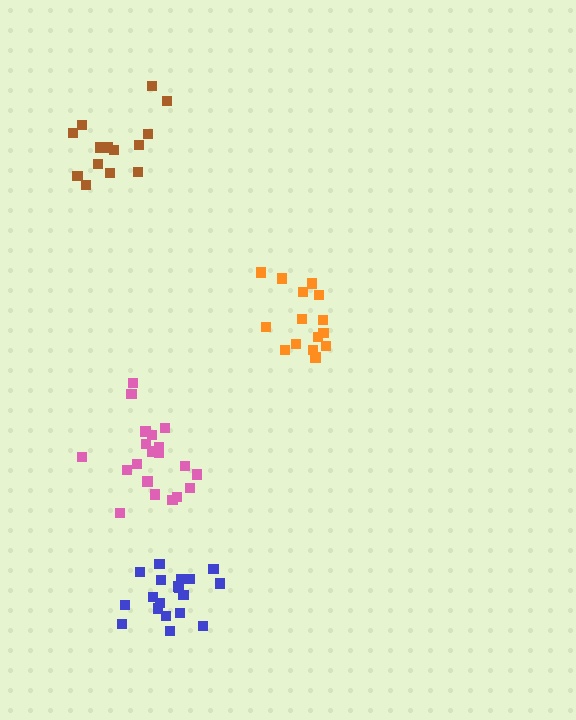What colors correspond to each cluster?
The clusters are colored: pink, orange, brown, blue.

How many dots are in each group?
Group 1: 20 dots, Group 2: 15 dots, Group 3: 14 dots, Group 4: 19 dots (68 total).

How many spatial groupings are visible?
There are 4 spatial groupings.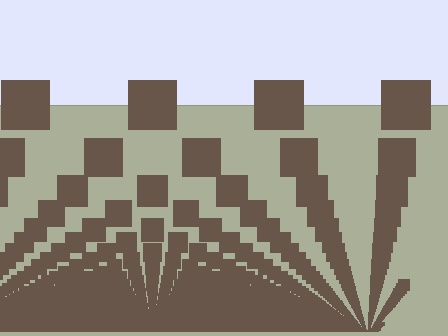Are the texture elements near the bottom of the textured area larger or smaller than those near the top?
Smaller. The gradient is inverted — elements near the bottom are smaller and denser.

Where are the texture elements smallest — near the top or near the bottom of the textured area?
Near the bottom.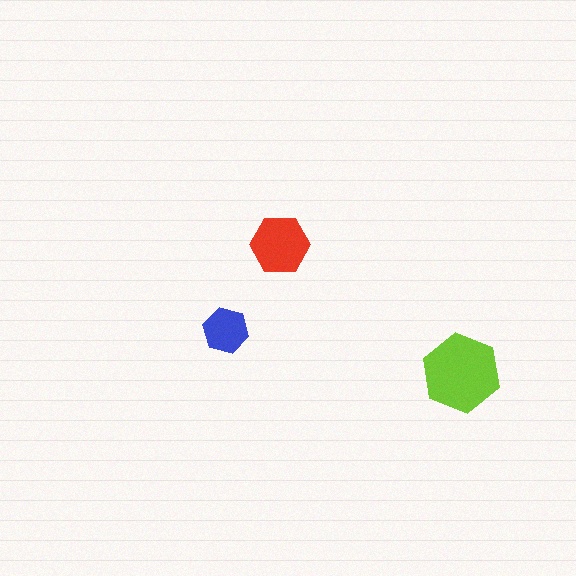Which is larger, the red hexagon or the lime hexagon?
The lime one.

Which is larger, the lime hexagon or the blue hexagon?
The lime one.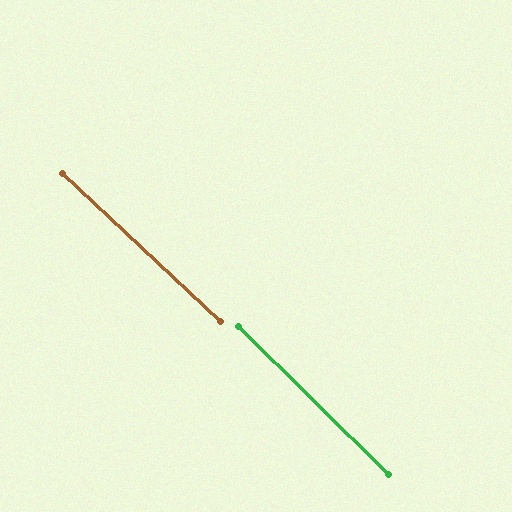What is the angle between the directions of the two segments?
Approximately 2 degrees.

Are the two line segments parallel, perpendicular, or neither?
Parallel — their directions differ by only 1.6°.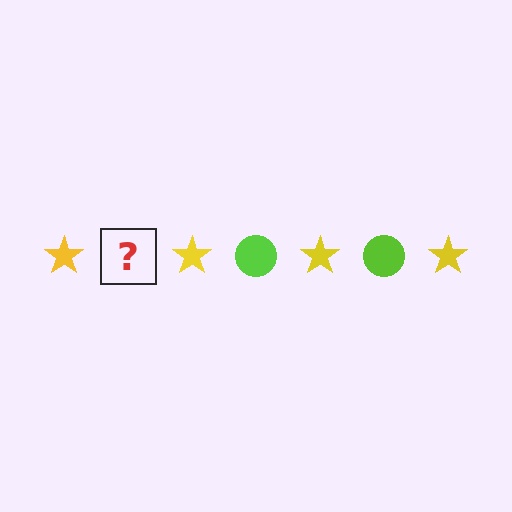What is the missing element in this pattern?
The missing element is a lime circle.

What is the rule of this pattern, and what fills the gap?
The rule is that the pattern alternates between yellow star and lime circle. The gap should be filled with a lime circle.